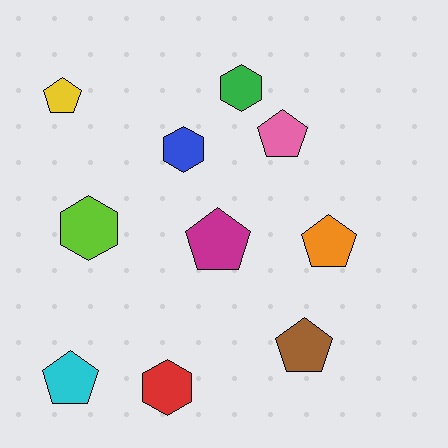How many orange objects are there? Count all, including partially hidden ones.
There is 1 orange object.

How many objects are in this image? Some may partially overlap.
There are 10 objects.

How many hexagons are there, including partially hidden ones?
There are 4 hexagons.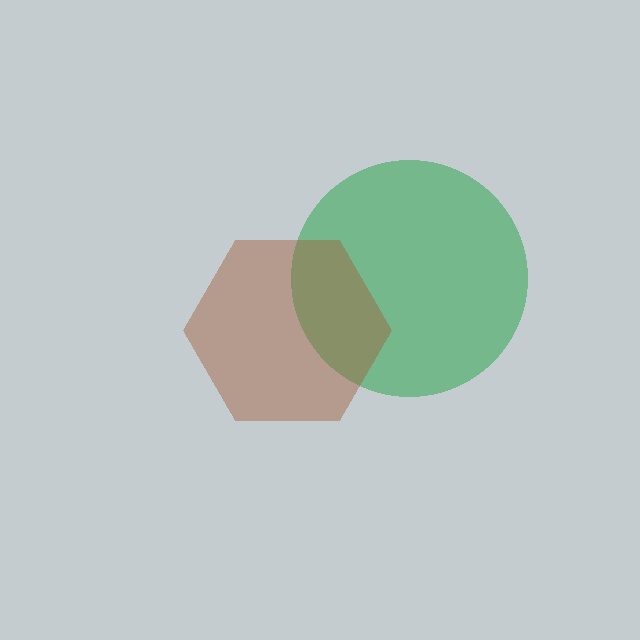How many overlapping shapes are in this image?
There are 2 overlapping shapes in the image.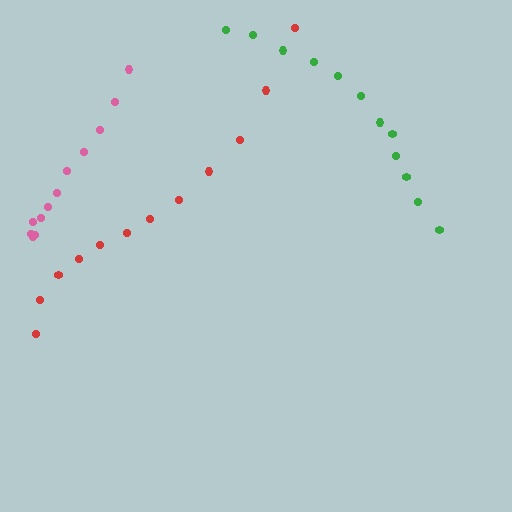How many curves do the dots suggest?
There are 3 distinct paths.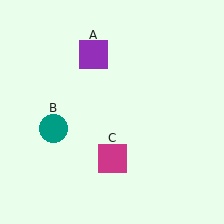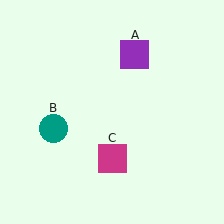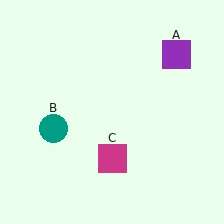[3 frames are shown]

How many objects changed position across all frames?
1 object changed position: purple square (object A).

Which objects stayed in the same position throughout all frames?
Teal circle (object B) and magenta square (object C) remained stationary.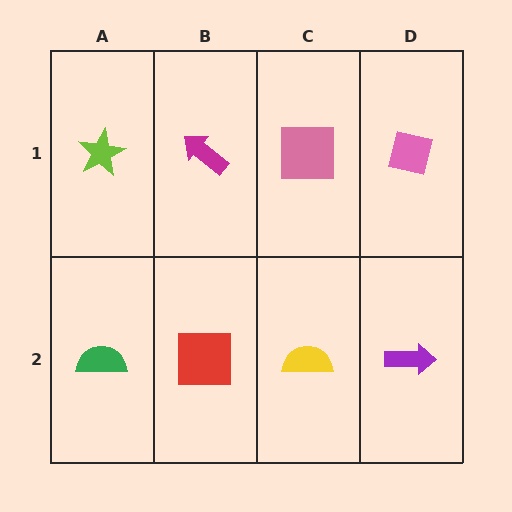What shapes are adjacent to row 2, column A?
A lime star (row 1, column A), a red square (row 2, column B).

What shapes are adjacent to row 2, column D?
A pink square (row 1, column D), a yellow semicircle (row 2, column C).